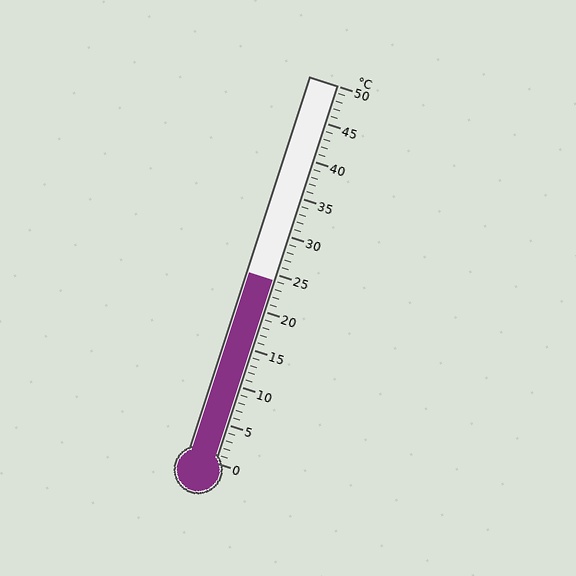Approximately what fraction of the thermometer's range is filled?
The thermometer is filled to approximately 50% of its range.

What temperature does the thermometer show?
The thermometer shows approximately 24°C.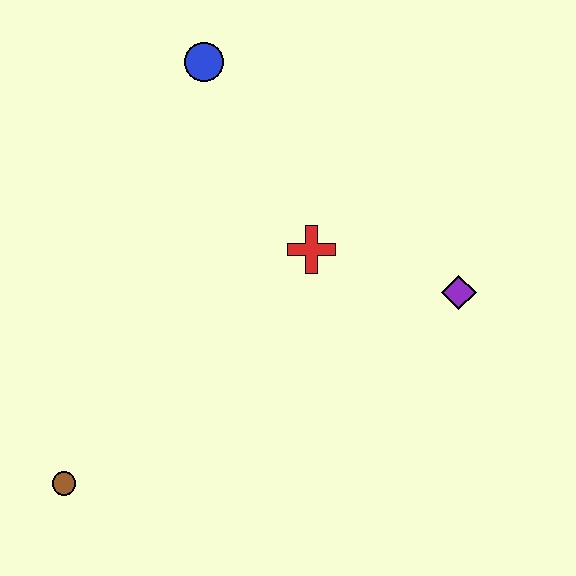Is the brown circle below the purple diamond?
Yes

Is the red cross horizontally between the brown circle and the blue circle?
No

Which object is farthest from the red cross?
The brown circle is farthest from the red cross.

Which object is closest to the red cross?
The purple diamond is closest to the red cross.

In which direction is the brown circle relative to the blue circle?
The brown circle is below the blue circle.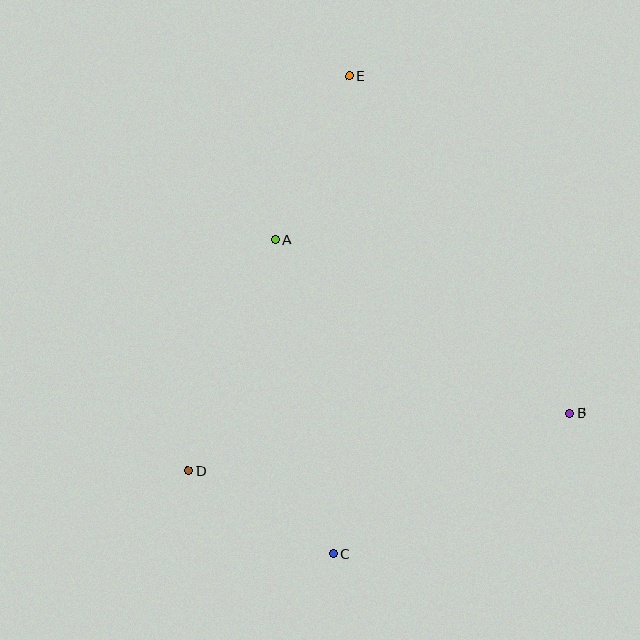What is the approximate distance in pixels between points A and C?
The distance between A and C is approximately 319 pixels.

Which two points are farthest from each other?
Points C and E are farthest from each other.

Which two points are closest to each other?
Points C and D are closest to each other.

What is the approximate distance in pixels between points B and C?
The distance between B and C is approximately 275 pixels.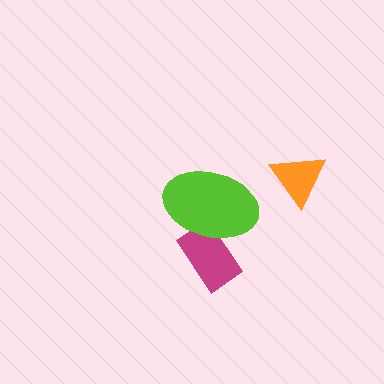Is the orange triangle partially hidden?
No, no other shape covers it.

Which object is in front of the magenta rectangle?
The lime ellipse is in front of the magenta rectangle.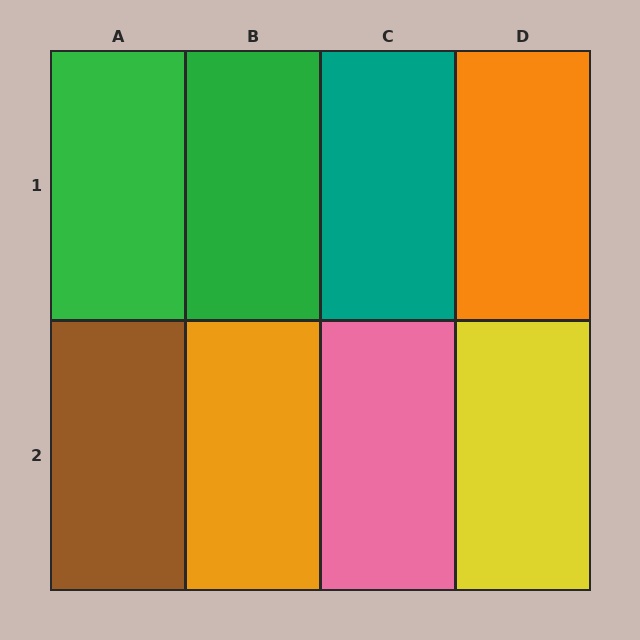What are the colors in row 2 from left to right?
Brown, orange, pink, yellow.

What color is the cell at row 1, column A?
Green.